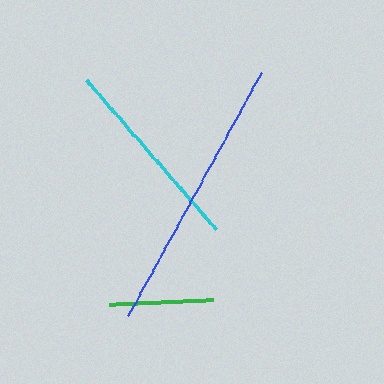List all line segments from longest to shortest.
From longest to shortest: blue, cyan, green.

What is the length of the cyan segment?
The cyan segment is approximately 199 pixels long.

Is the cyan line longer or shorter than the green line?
The cyan line is longer than the green line.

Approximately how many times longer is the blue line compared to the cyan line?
The blue line is approximately 1.4 times the length of the cyan line.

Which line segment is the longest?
The blue line is the longest at approximately 277 pixels.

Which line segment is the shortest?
The green line is the shortest at approximately 105 pixels.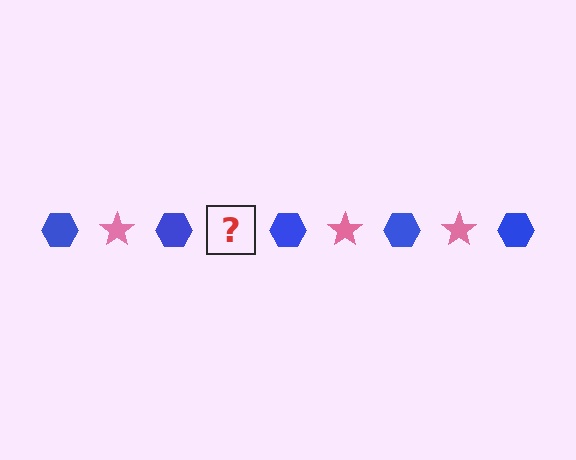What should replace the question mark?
The question mark should be replaced with a pink star.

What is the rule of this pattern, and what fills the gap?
The rule is that the pattern alternates between blue hexagon and pink star. The gap should be filled with a pink star.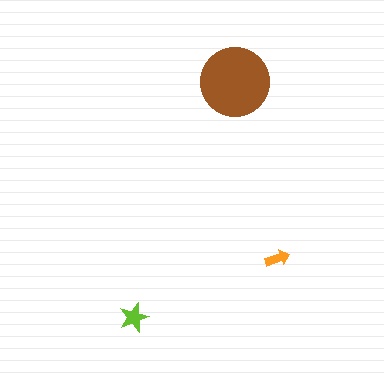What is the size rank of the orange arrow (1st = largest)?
3rd.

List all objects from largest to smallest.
The brown circle, the lime star, the orange arrow.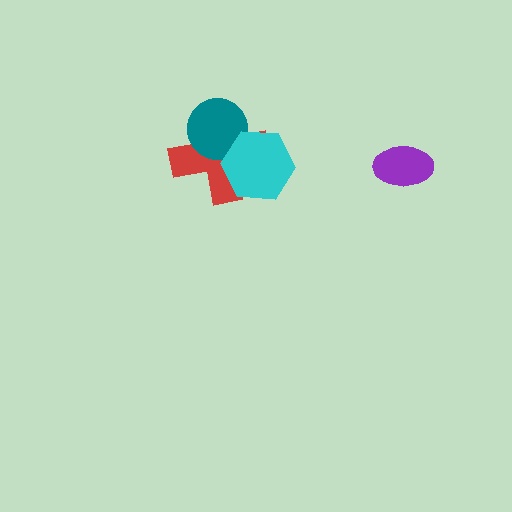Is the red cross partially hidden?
Yes, it is partially covered by another shape.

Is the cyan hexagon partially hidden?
No, no other shape covers it.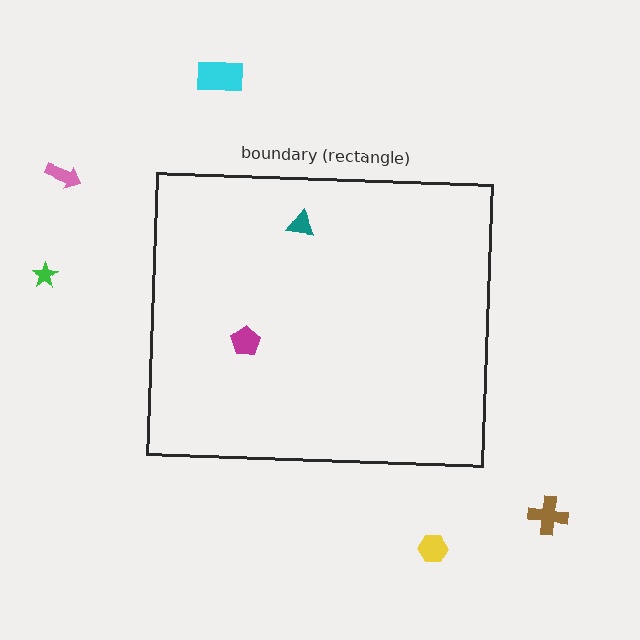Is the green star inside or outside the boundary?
Outside.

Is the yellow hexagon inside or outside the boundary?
Outside.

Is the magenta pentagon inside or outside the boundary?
Inside.